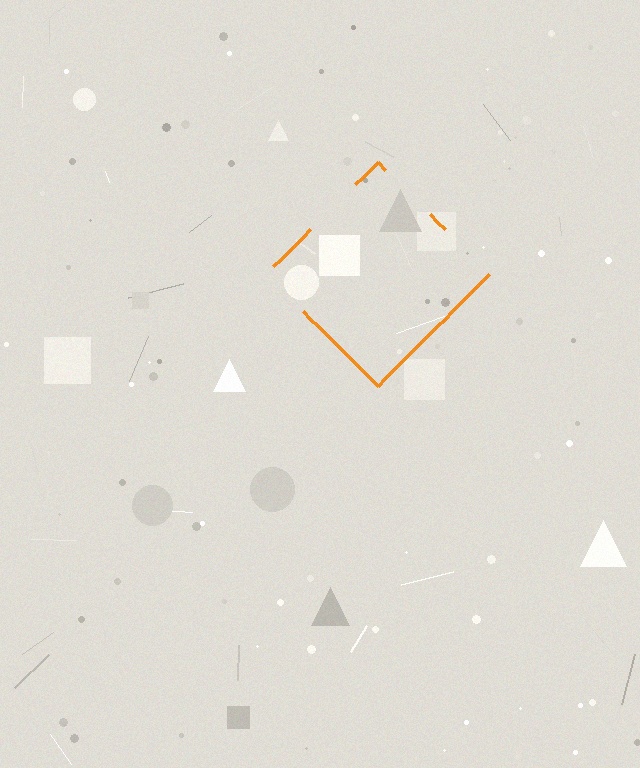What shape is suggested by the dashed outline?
The dashed outline suggests a diamond.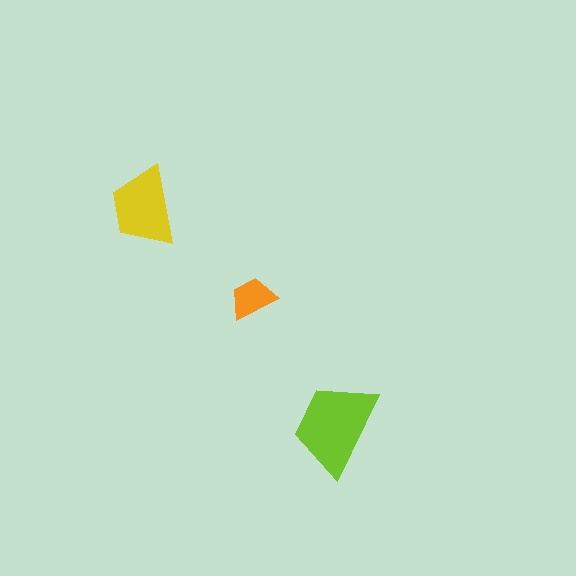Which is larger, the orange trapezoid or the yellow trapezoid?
The yellow one.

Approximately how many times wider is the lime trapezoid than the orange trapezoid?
About 2 times wider.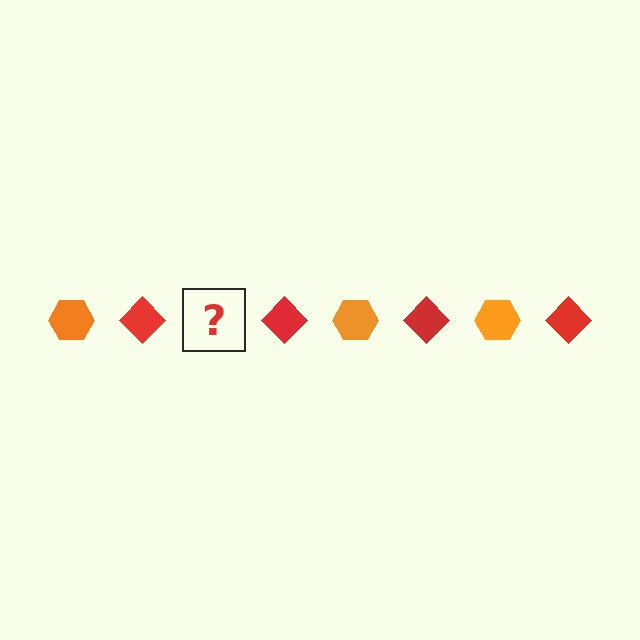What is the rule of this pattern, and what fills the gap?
The rule is that the pattern alternates between orange hexagon and red diamond. The gap should be filled with an orange hexagon.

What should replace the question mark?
The question mark should be replaced with an orange hexagon.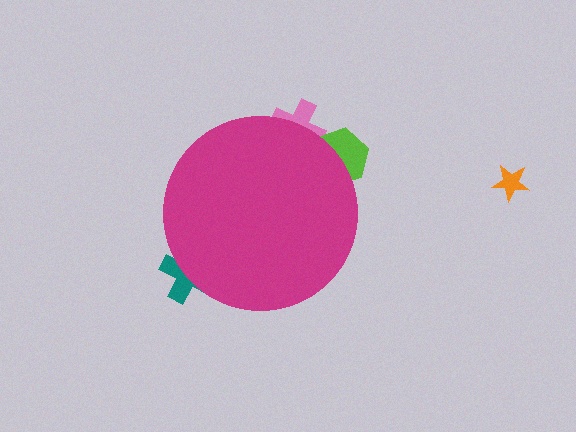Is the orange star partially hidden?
No, the orange star is fully visible.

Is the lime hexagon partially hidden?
Yes, the lime hexagon is partially hidden behind the magenta circle.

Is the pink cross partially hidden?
Yes, the pink cross is partially hidden behind the magenta circle.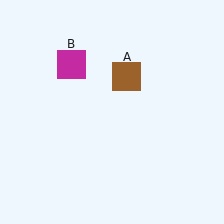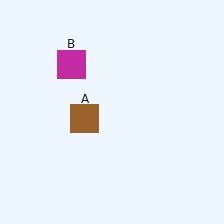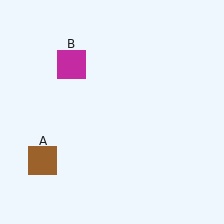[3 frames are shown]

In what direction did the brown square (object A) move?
The brown square (object A) moved down and to the left.